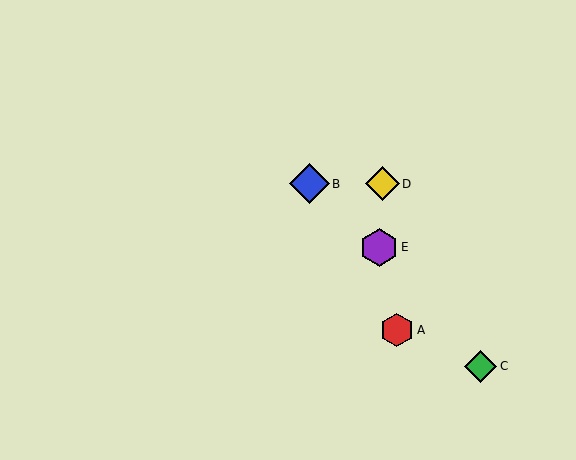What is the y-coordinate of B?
Object B is at y≈184.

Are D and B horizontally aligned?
Yes, both are at y≈184.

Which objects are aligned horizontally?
Objects B, D are aligned horizontally.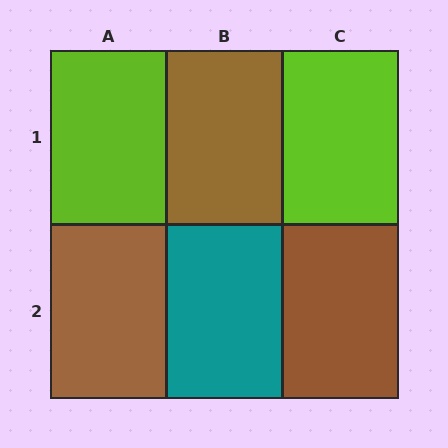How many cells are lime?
2 cells are lime.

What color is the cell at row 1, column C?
Lime.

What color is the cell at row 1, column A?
Lime.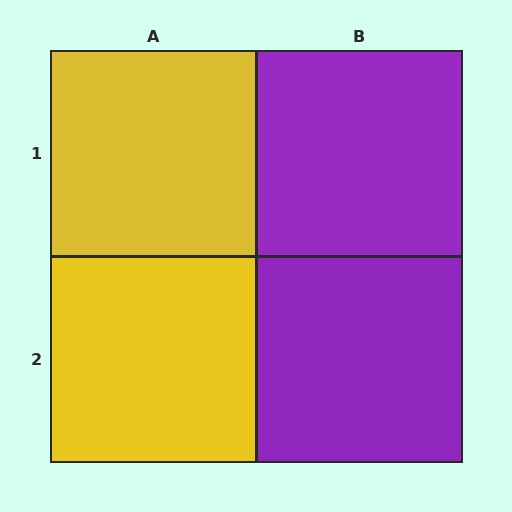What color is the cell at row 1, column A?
Yellow.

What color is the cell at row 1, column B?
Purple.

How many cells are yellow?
2 cells are yellow.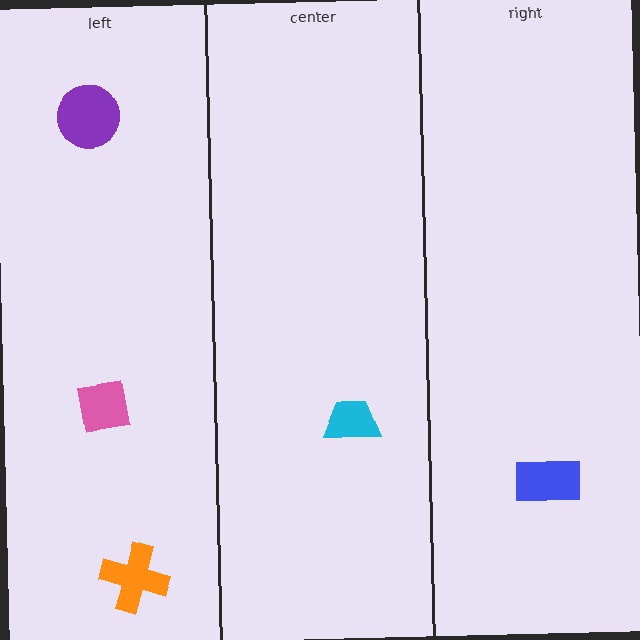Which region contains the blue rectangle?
The right region.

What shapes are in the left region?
The purple circle, the pink square, the orange cross.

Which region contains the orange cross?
The left region.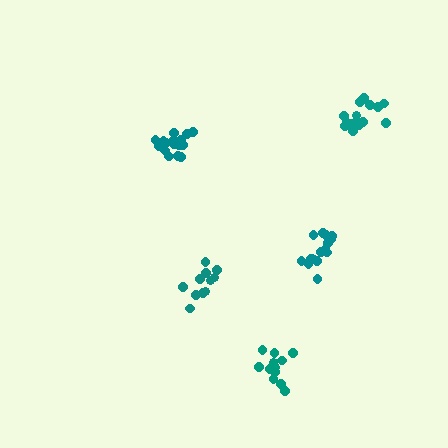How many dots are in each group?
Group 1: 11 dots, Group 2: 16 dots, Group 3: 16 dots, Group 4: 16 dots, Group 5: 12 dots (71 total).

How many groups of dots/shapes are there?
There are 5 groups.